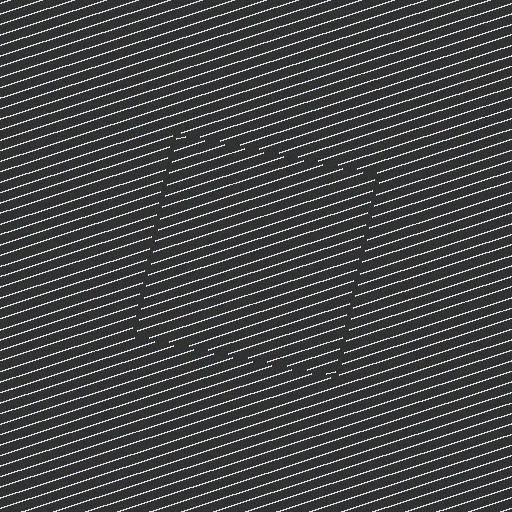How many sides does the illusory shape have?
4 sides — the line-ends trace a square.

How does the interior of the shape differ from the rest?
The interior of the shape contains the same grating, shifted by half a period — the contour is defined by the phase discontinuity where line-ends from the inner and outer gratings abut.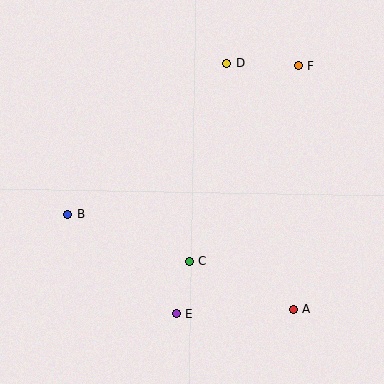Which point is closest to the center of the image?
Point C at (189, 261) is closest to the center.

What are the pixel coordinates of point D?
Point D is at (227, 63).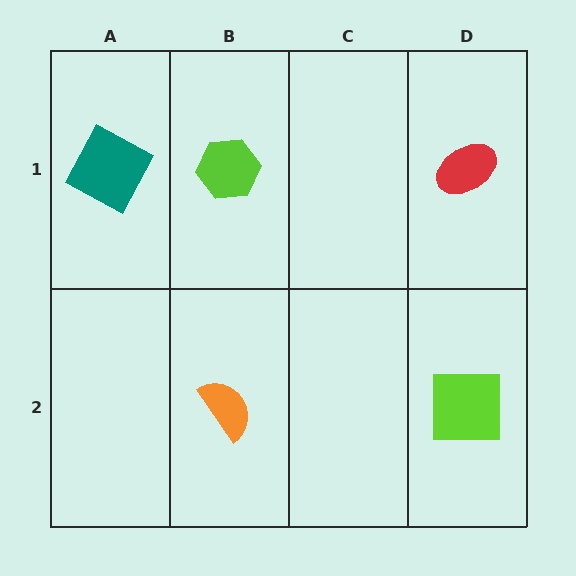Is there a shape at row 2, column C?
No, that cell is empty.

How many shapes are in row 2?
2 shapes.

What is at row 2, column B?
An orange semicircle.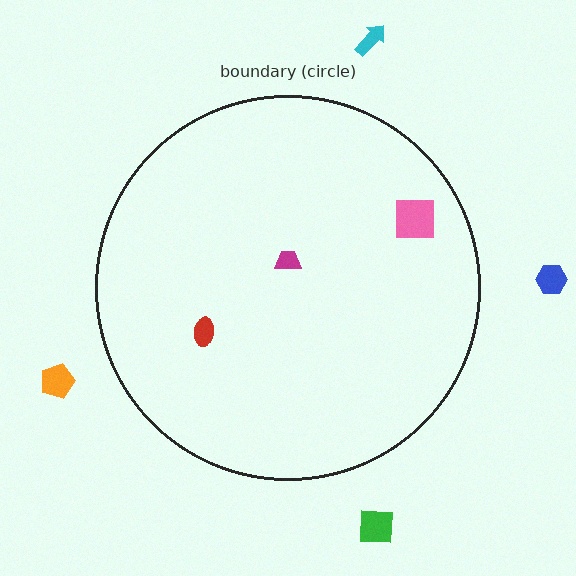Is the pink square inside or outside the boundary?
Inside.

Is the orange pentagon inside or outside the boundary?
Outside.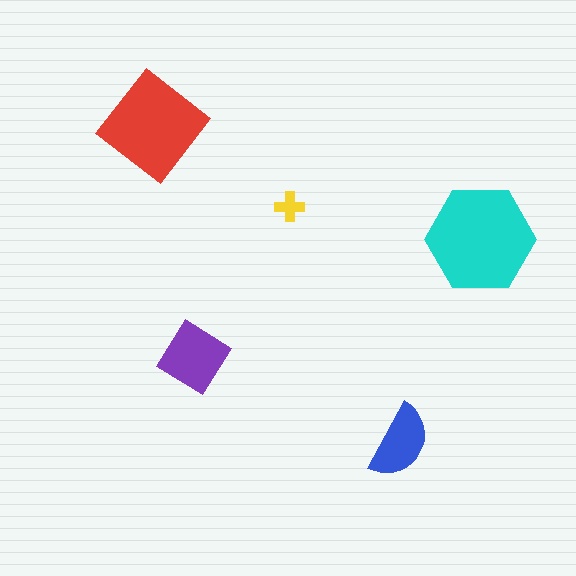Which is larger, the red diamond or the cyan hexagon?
The cyan hexagon.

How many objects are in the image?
There are 5 objects in the image.